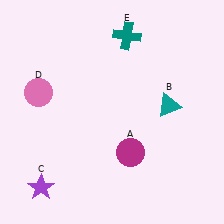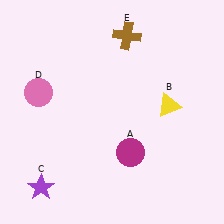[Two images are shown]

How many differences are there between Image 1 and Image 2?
There are 2 differences between the two images.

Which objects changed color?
B changed from teal to yellow. E changed from teal to brown.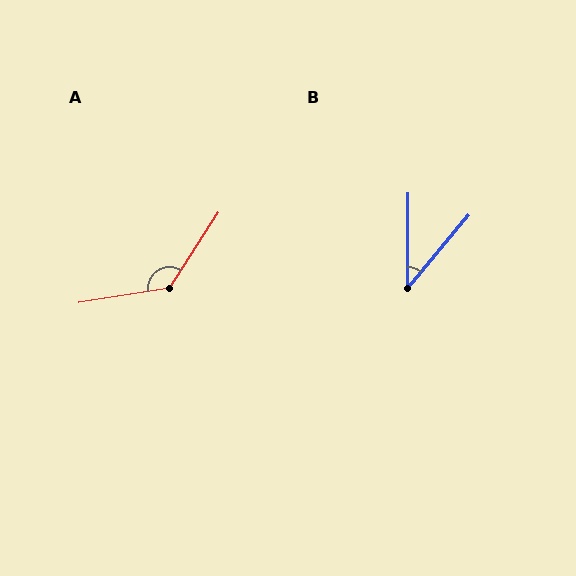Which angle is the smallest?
B, at approximately 40 degrees.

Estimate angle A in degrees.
Approximately 132 degrees.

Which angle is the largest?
A, at approximately 132 degrees.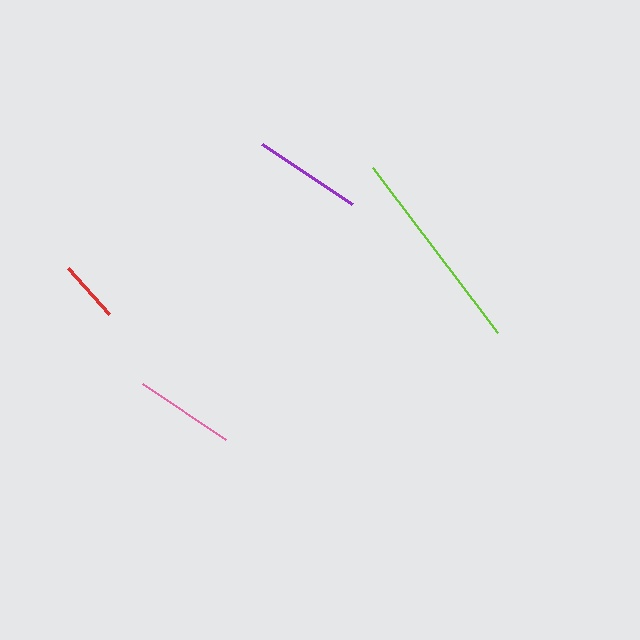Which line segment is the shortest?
The red line is the shortest at approximately 62 pixels.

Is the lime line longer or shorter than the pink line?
The lime line is longer than the pink line.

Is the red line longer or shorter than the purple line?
The purple line is longer than the red line.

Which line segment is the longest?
The lime line is the longest at approximately 207 pixels.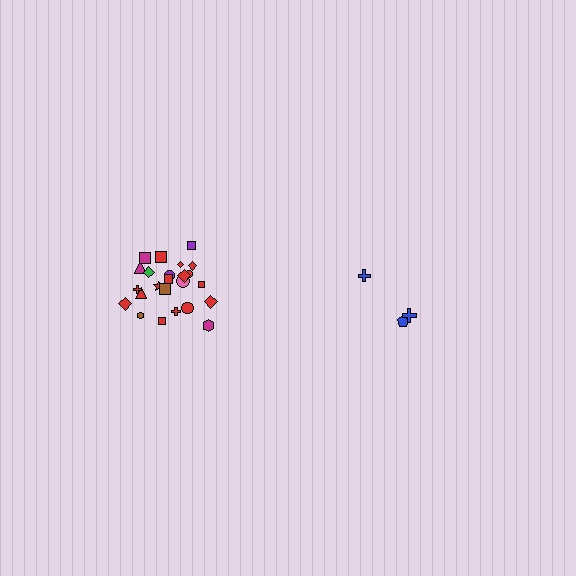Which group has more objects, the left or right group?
The left group.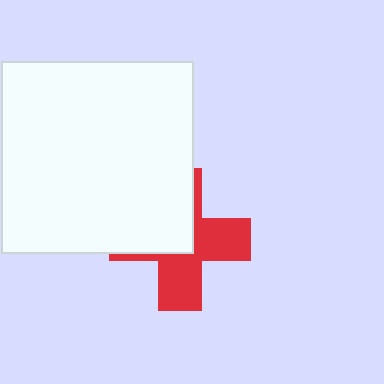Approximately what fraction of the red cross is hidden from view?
Roughly 45% of the red cross is hidden behind the white square.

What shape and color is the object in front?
The object in front is a white square.